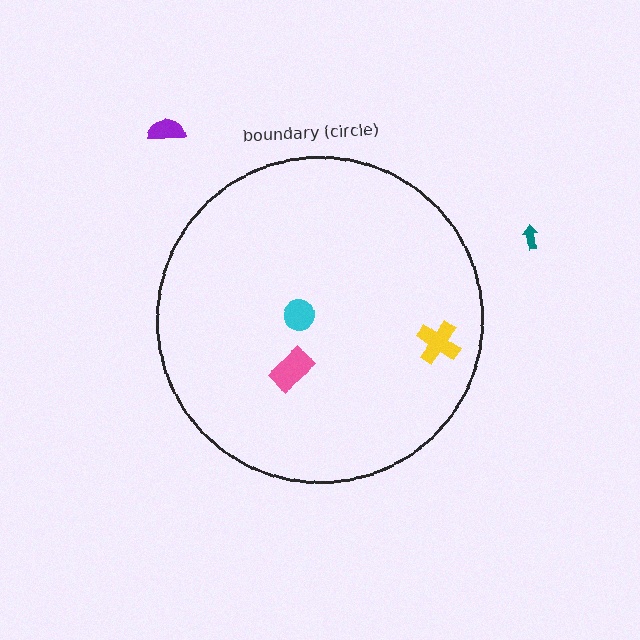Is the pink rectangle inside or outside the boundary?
Inside.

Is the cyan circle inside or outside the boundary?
Inside.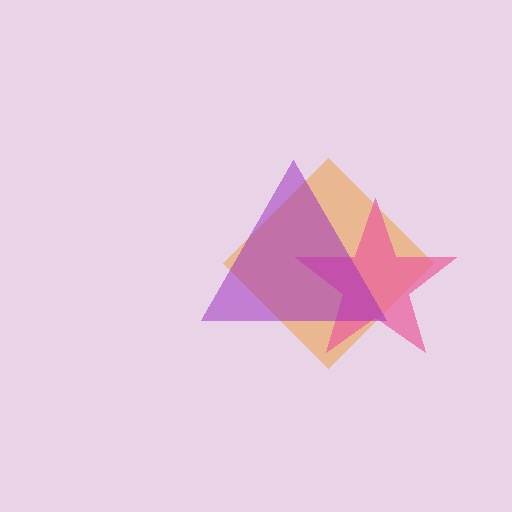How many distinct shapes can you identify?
There are 3 distinct shapes: an orange diamond, a pink star, a purple triangle.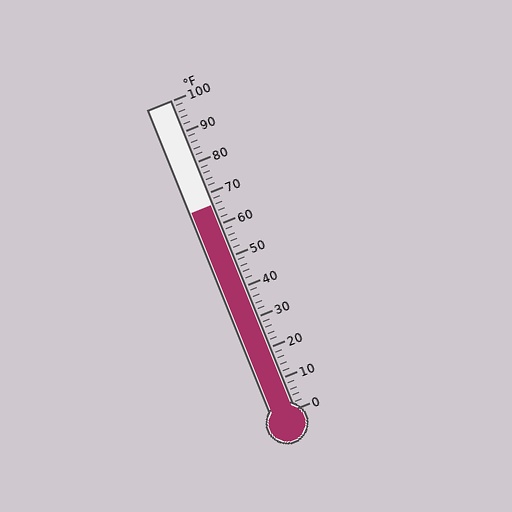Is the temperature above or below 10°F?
The temperature is above 10°F.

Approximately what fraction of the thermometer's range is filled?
The thermometer is filled to approximately 65% of its range.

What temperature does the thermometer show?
The thermometer shows approximately 66°F.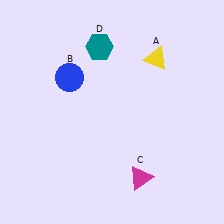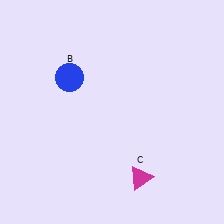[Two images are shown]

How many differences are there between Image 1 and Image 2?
There are 2 differences between the two images.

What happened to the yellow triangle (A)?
The yellow triangle (A) was removed in Image 2. It was in the top-right area of Image 1.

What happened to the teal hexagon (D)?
The teal hexagon (D) was removed in Image 2. It was in the top-left area of Image 1.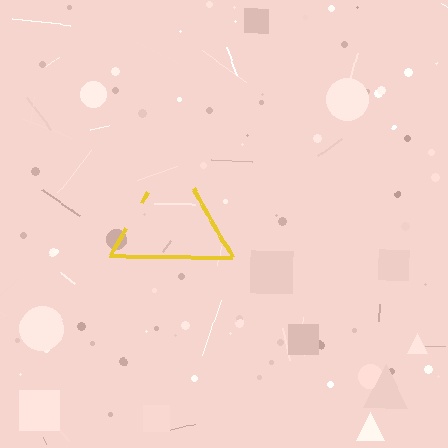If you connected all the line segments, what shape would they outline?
They would outline a triangle.